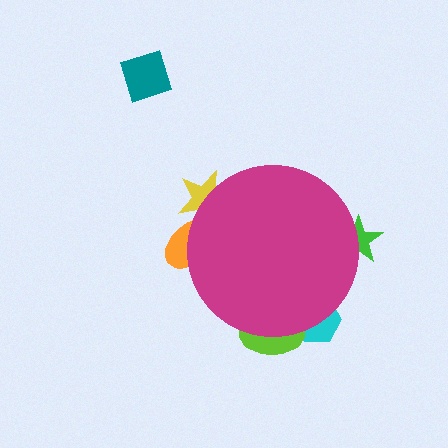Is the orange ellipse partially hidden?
Yes, the orange ellipse is partially hidden behind the magenta circle.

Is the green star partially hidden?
Yes, the green star is partially hidden behind the magenta circle.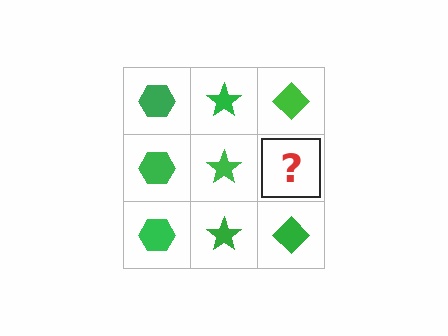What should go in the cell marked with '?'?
The missing cell should contain a green diamond.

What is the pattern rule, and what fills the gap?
The rule is that each column has a consistent shape. The gap should be filled with a green diamond.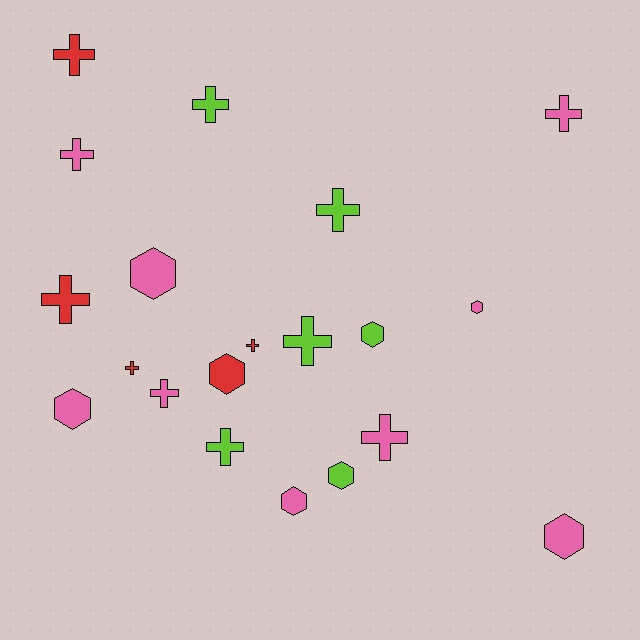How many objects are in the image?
There are 20 objects.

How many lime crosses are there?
There are 4 lime crosses.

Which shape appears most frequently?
Cross, with 12 objects.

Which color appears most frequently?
Pink, with 9 objects.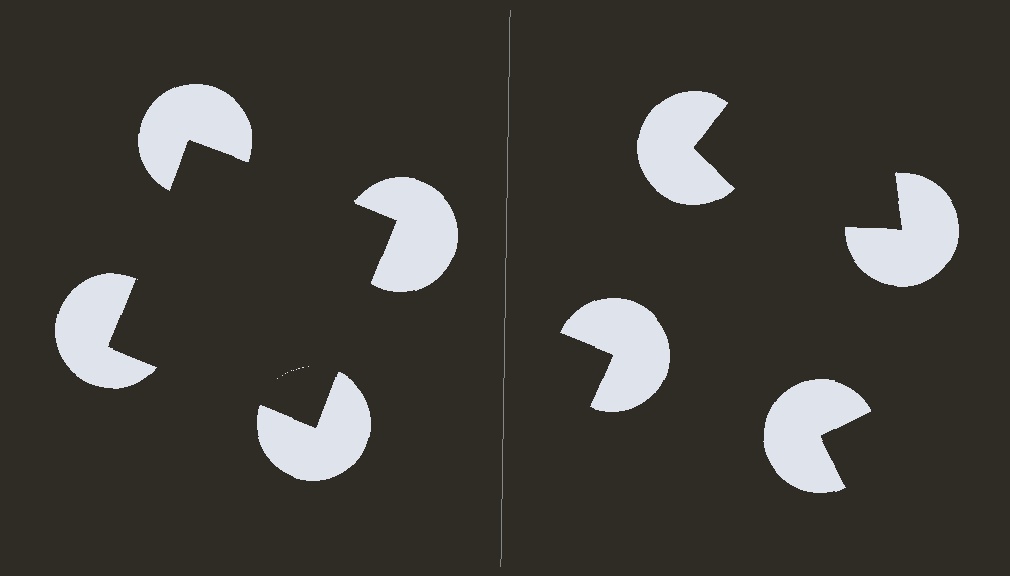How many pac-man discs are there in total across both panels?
8 — 4 on each side.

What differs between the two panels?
The pac-man discs are positioned identically on both sides; only the wedge orientations differ. On the left they align to a square; on the right they are misaligned.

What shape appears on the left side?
An illusory square.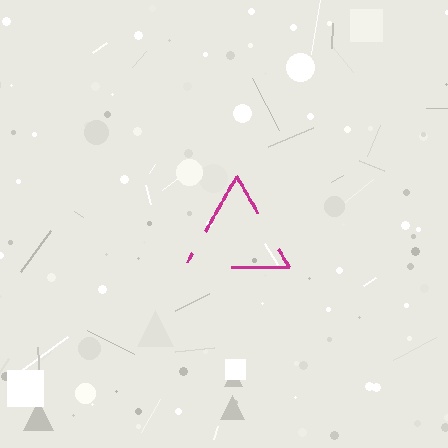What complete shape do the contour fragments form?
The contour fragments form a triangle.